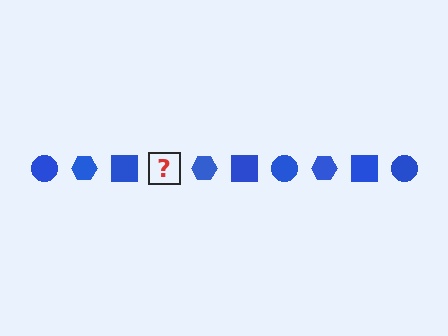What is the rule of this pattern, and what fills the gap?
The rule is that the pattern cycles through circle, hexagon, square shapes in blue. The gap should be filled with a blue circle.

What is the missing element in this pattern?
The missing element is a blue circle.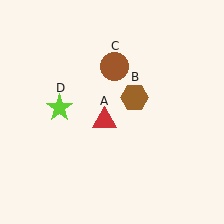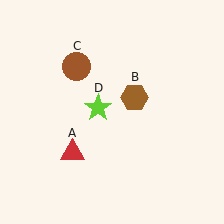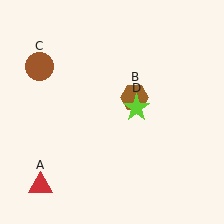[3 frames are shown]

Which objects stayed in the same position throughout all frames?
Brown hexagon (object B) remained stationary.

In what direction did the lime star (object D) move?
The lime star (object D) moved right.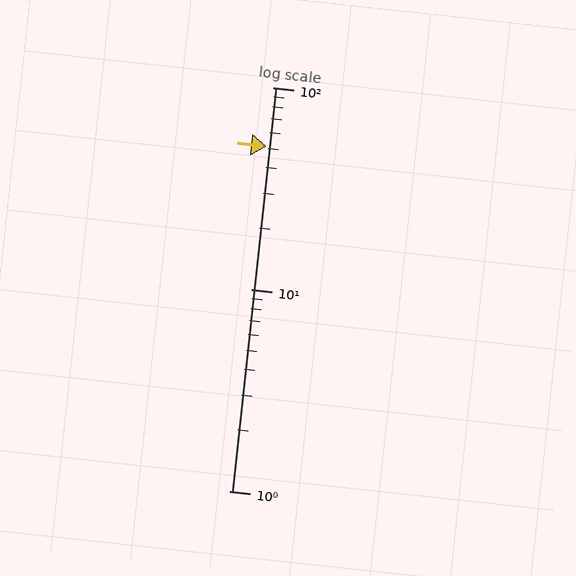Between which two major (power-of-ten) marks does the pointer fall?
The pointer is between 10 and 100.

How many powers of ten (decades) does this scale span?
The scale spans 2 decades, from 1 to 100.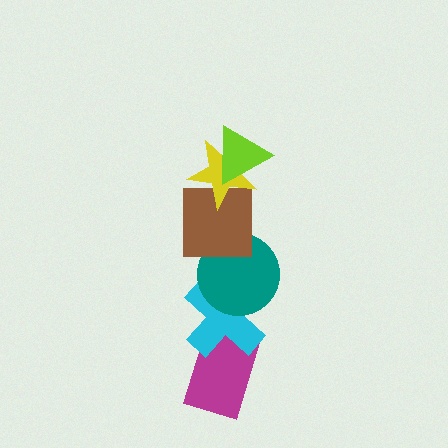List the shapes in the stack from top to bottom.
From top to bottom: the lime triangle, the yellow star, the brown square, the teal circle, the cyan cross, the magenta rectangle.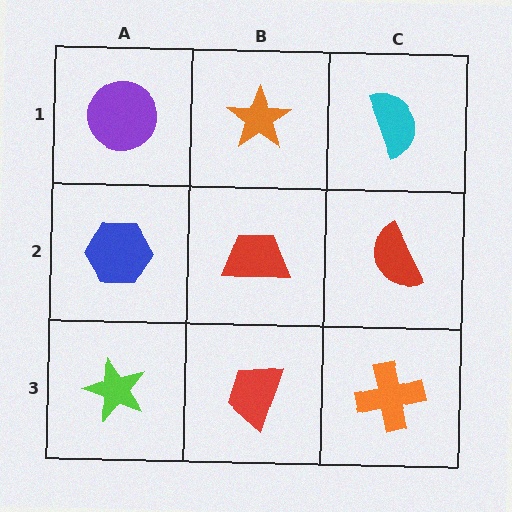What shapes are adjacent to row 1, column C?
A red semicircle (row 2, column C), an orange star (row 1, column B).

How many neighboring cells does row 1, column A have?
2.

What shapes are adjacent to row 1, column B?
A red trapezoid (row 2, column B), a purple circle (row 1, column A), a cyan semicircle (row 1, column C).